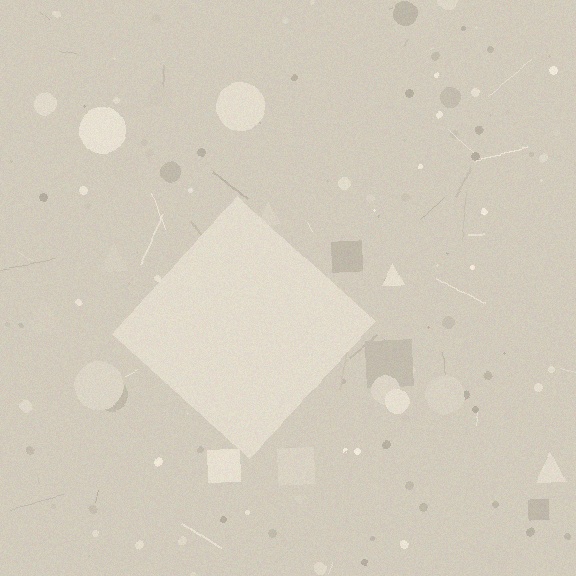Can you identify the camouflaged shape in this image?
The camouflaged shape is a diamond.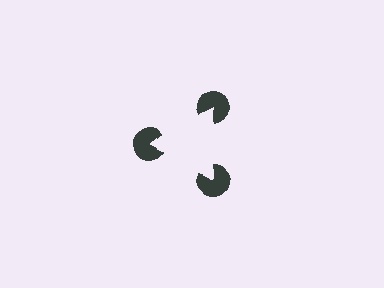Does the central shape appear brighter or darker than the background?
It typically appears slightly brighter than the background, even though no actual brightness change is drawn.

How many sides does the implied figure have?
3 sides.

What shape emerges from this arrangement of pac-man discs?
An illusory triangle — its edges are inferred from the aligned wedge cuts in the pac-man discs, not physically drawn.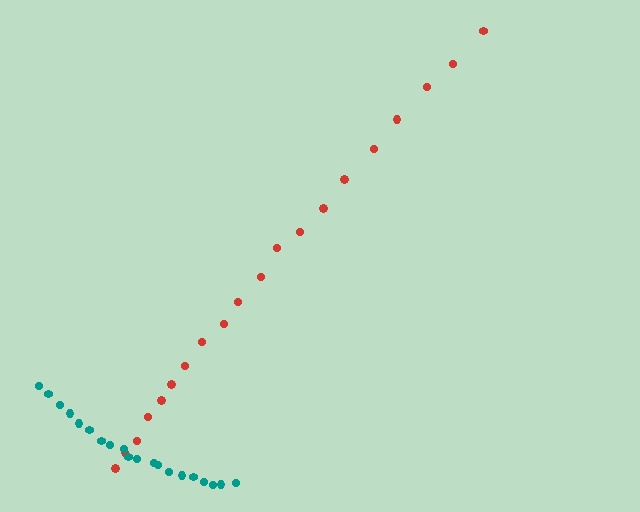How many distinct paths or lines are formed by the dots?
There are 2 distinct paths.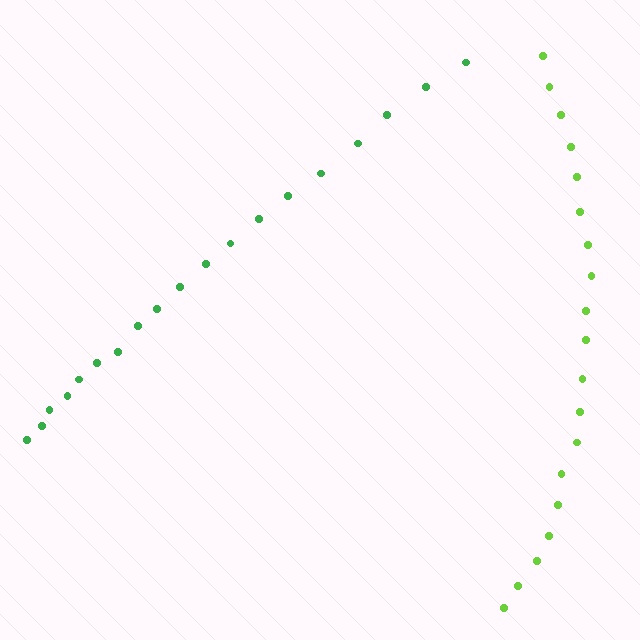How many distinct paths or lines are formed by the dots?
There are 2 distinct paths.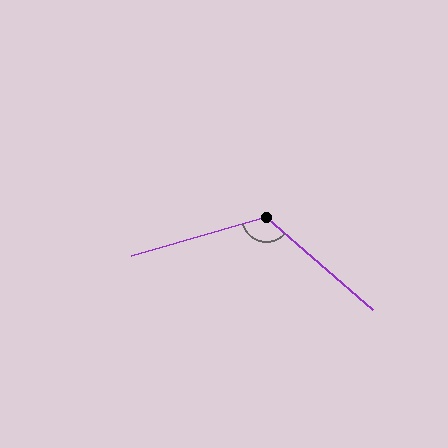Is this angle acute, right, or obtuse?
It is obtuse.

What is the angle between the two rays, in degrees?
Approximately 122 degrees.